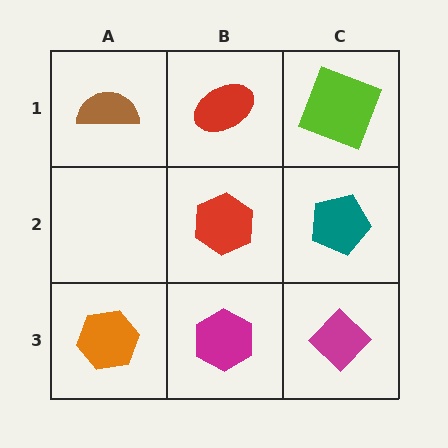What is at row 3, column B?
A magenta hexagon.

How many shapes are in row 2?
2 shapes.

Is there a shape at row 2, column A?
No, that cell is empty.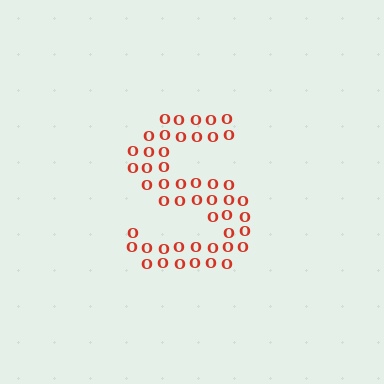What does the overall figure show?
The overall figure shows the letter S.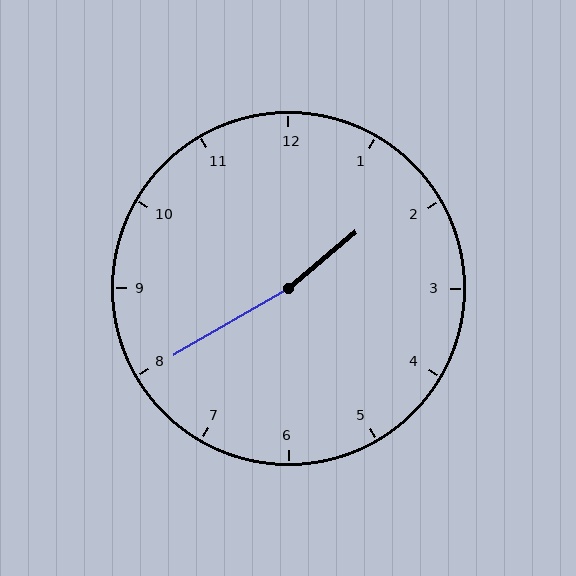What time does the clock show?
1:40.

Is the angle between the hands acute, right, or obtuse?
It is obtuse.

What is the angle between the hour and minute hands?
Approximately 170 degrees.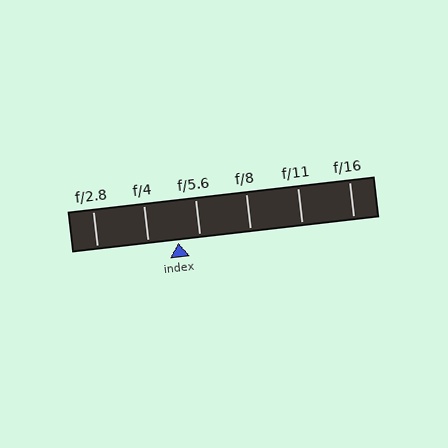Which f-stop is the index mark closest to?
The index mark is closest to f/5.6.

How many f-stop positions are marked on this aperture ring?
There are 6 f-stop positions marked.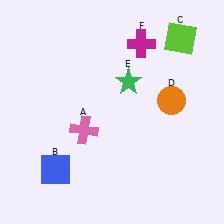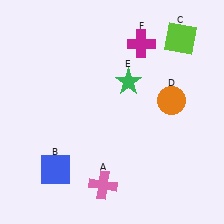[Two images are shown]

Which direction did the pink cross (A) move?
The pink cross (A) moved down.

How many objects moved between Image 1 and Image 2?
1 object moved between the two images.